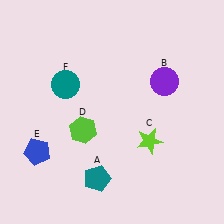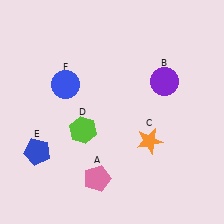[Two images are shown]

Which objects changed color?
A changed from teal to pink. C changed from lime to orange. F changed from teal to blue.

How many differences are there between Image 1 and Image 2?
There are 3 differences between the two images.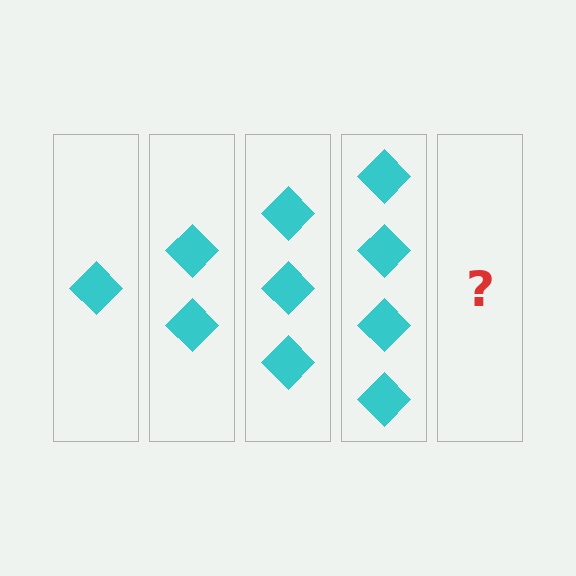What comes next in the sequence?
The next element should be 5 diamonds.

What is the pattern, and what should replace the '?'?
The pattern is that each step adds one more diamond. The '?' should be 5 diamonds.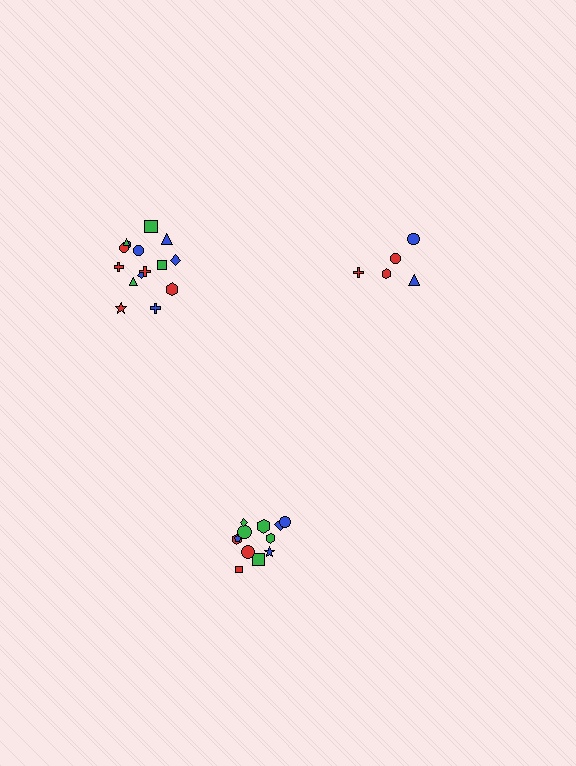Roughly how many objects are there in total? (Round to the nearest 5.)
Roughly 30 objects in total.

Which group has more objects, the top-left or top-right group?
The top-left group.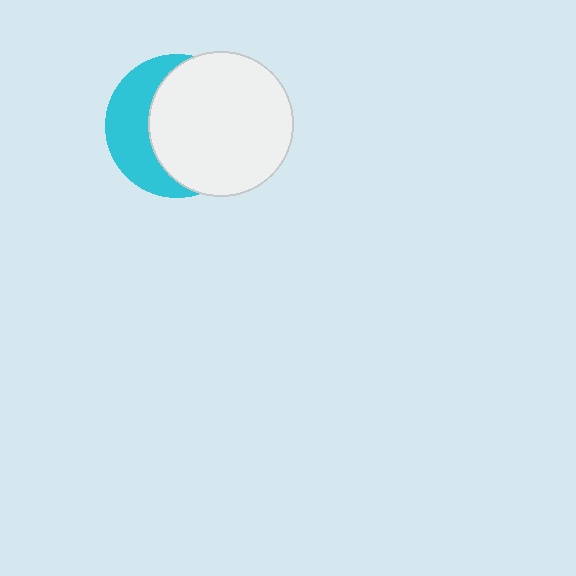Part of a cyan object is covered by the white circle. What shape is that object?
It is a circle.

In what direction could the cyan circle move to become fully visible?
The cyan circle could move left. That would shift it out from behind the white circle entirely.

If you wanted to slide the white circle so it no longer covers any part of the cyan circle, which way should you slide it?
Slide it right — that is the most direct way to separate the two shapes.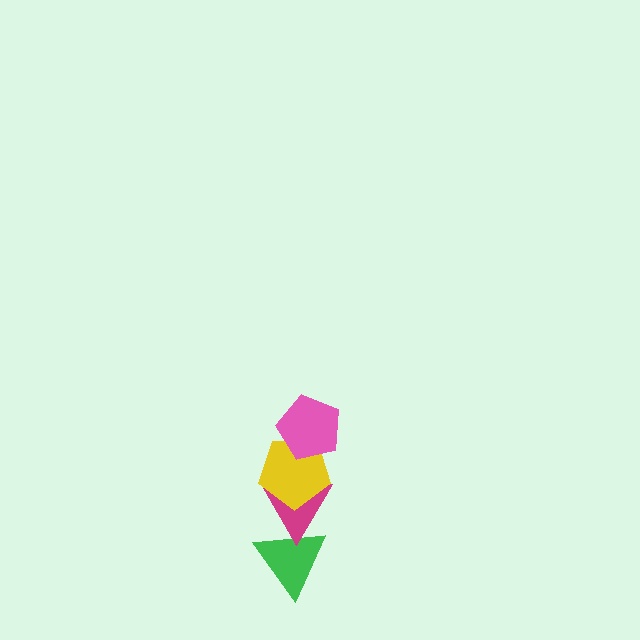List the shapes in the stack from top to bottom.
From top to bottom: the pink pentagon, the yellow pentagon, the magenta triangle, the green triangle.